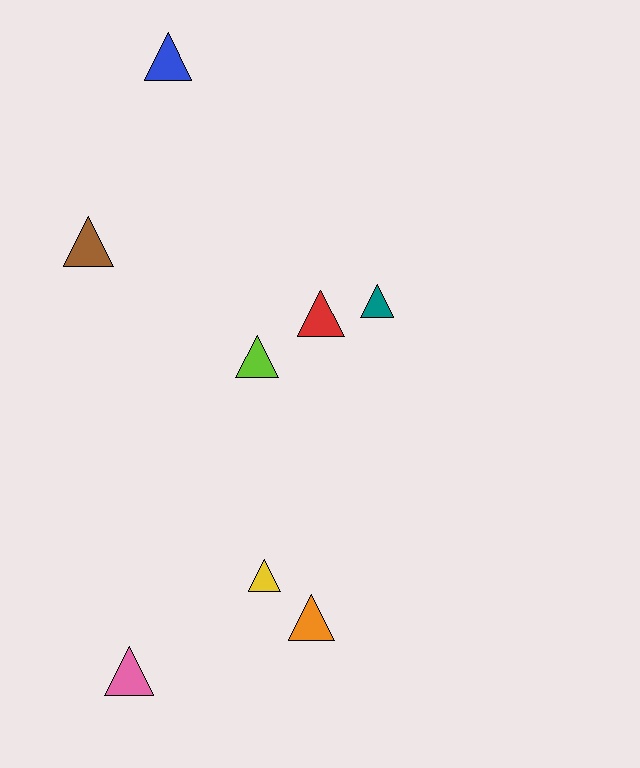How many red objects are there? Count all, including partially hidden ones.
There is 1 red object.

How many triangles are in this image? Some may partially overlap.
There are 8 triangles.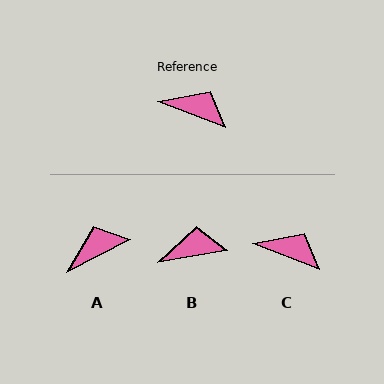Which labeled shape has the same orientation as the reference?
C.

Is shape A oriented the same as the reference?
No, it is off by about 48 degrees.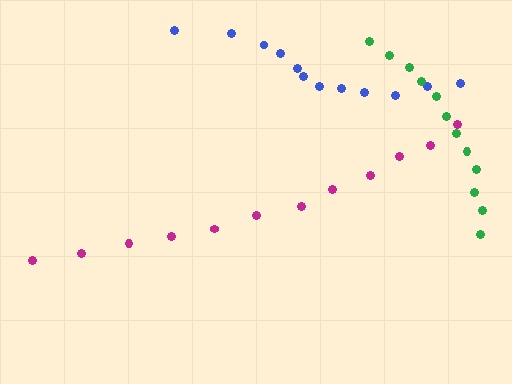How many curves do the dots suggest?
There are 3 distinct paths.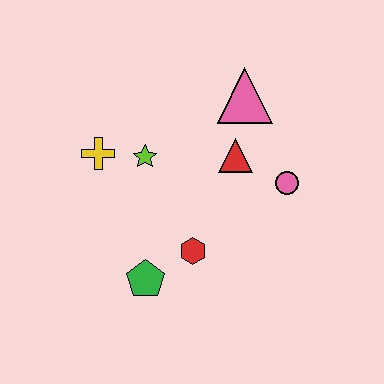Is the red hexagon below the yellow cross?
Yes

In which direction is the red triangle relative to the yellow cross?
The red triangle is to the right of the yellow cross.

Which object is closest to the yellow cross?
The lime star is closest to the yellow cross.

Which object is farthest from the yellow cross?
The pink circle is farthest from the yellow cross.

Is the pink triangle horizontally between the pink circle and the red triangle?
Yes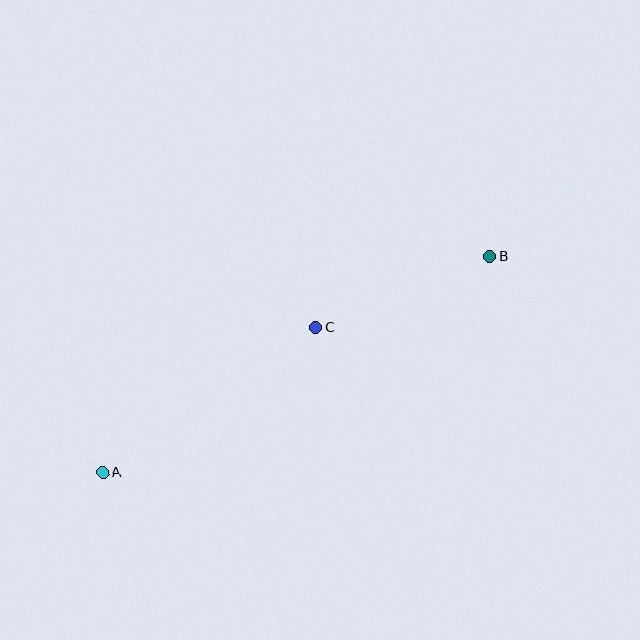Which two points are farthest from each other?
Points A and B are farthest from each other.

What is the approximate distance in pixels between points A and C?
The distance between A and C is approximately 257 pixels.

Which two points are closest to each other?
Points B and C are closest to each other.